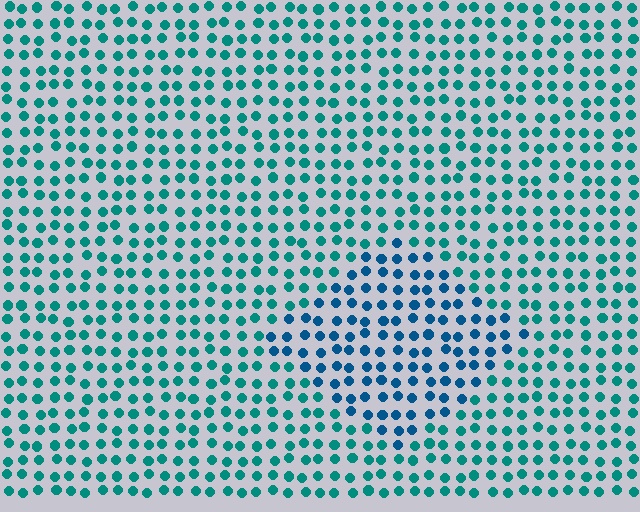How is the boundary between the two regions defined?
The boundary is defined purely by a slight shift in hue (about 30 degrees). Spacing, size, and orientation are identical on both sides.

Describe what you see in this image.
The image is filled with small teal elements in a uniform arrangement. A diamond-shaped region is visible where the elements are tinted to a slightly different hue, forming a subtle color boundary.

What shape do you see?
I see a diamond.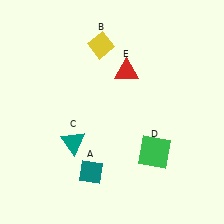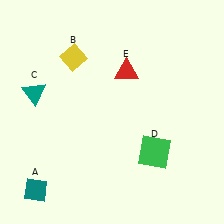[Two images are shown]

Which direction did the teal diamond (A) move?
The teal diamond (A) moved left.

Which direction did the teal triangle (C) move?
The teal triangle (C) moved up.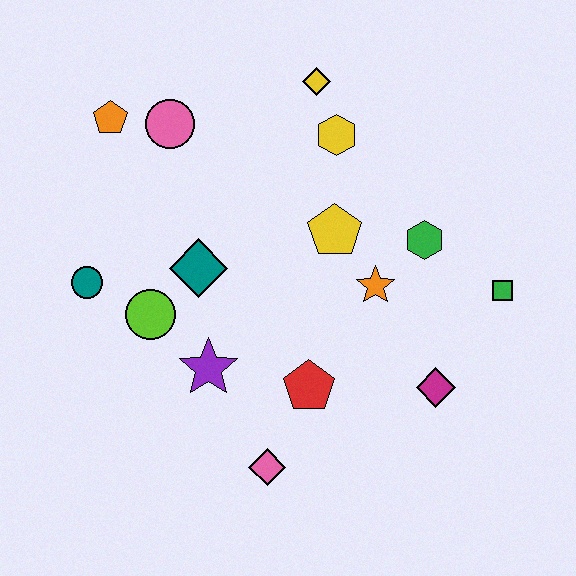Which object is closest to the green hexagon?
The orange star is closest to the green hexagon.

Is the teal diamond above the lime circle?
Yes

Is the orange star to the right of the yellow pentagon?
Yes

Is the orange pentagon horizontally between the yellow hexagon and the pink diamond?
No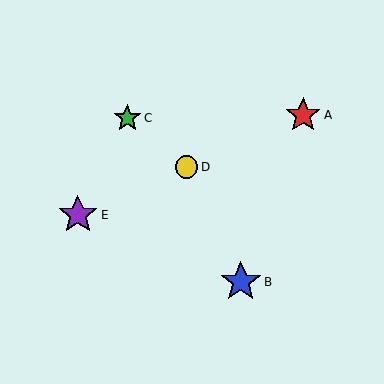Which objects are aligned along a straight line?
Objects A, D, E are aligned along a straight line.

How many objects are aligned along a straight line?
3 objects (A, D, E) are aligned along a straight line.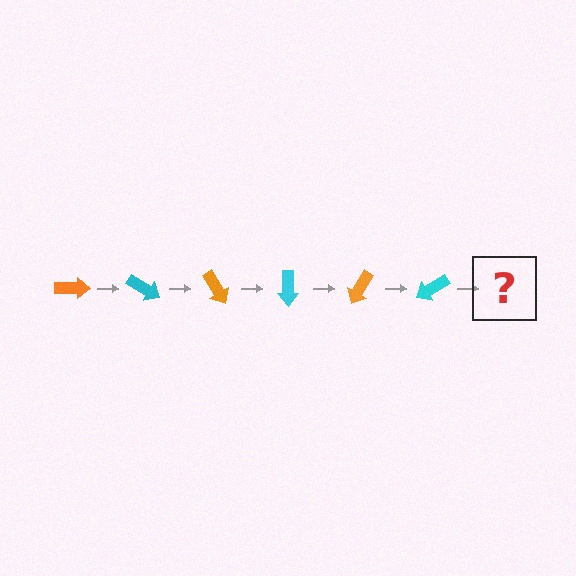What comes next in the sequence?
The next element should be an orange arrow, rotated 180 degrees from the start.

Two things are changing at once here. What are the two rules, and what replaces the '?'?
The two rules are that it rotates 30 degrees each step and the color cycles through orange and cyan. The '?' should be an orange arrow, rotated 180 degrees from the start.